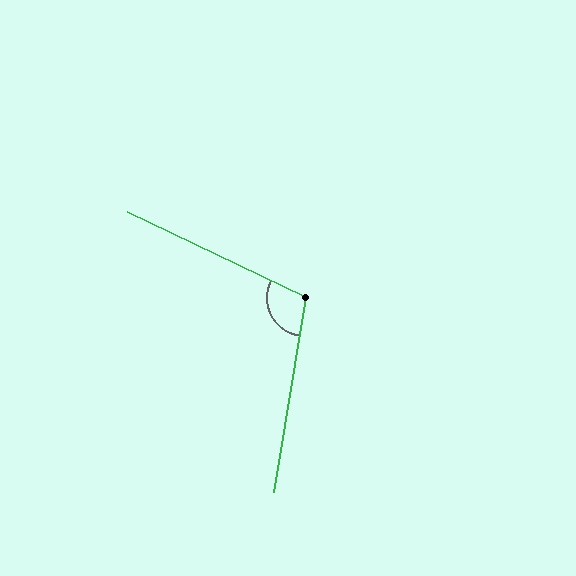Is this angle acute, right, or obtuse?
It is obtuse.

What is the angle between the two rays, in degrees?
Approximately 106 degrees.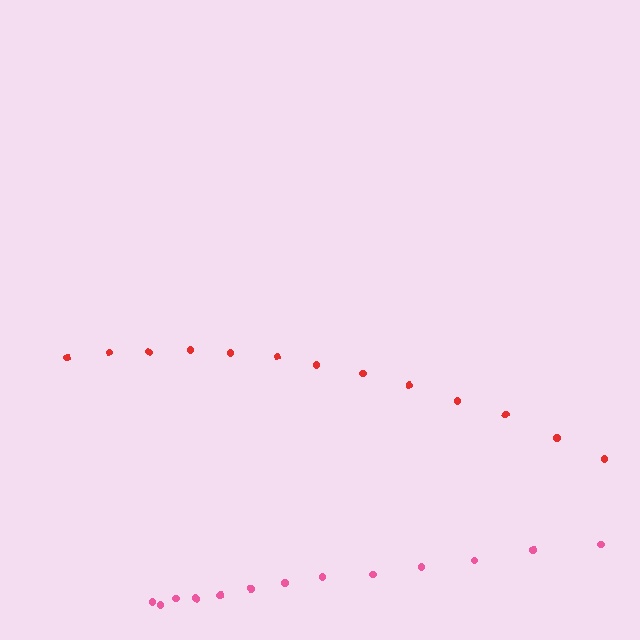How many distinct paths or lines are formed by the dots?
There are 2 distinct paths.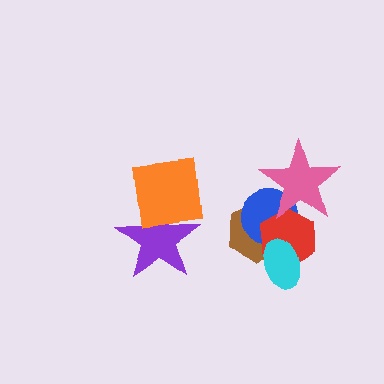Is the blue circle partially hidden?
Yes, it is partially covered by another shape.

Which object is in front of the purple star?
The orange square is in front of the purple star.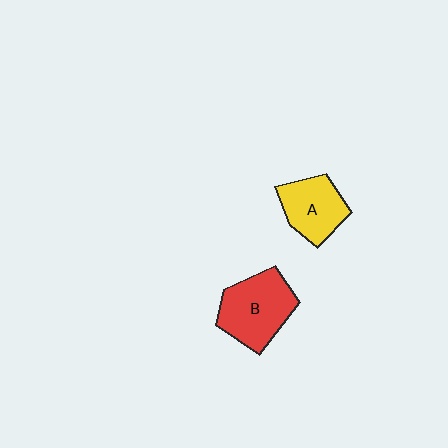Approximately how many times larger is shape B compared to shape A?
Approximately 1.3 times.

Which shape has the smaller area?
Shape A (yellow).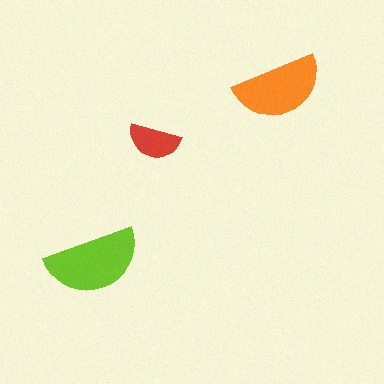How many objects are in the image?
There are 3 objects in the image.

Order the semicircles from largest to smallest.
the lime one, the orange one, the red one.